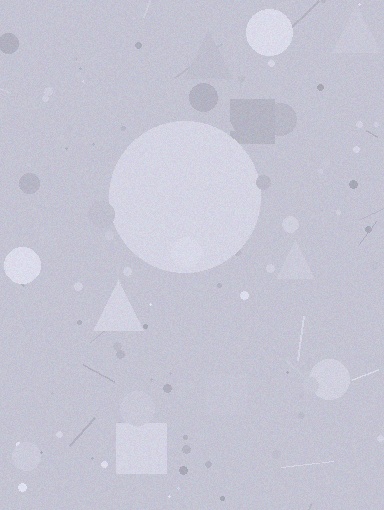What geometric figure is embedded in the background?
A circle is embedded in the background.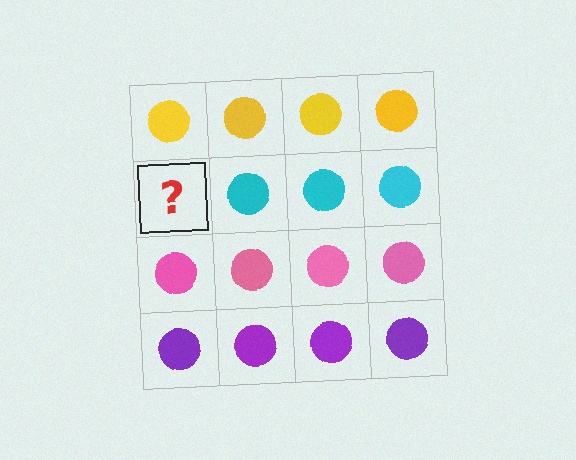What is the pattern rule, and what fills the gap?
The rule is that each row has a consistent color. The gap should be filled with a cyan circle.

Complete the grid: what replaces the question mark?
The question mark should be replaced with a cyan circle.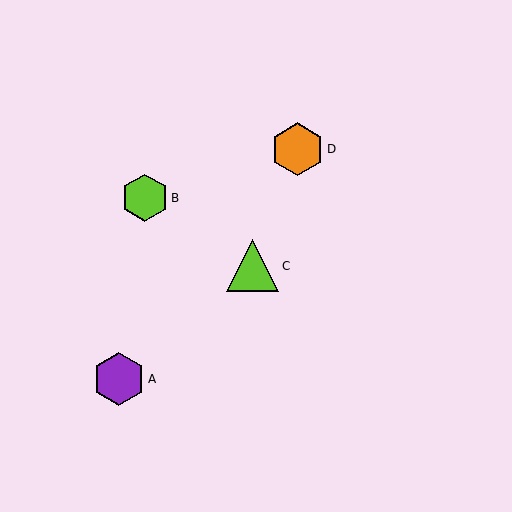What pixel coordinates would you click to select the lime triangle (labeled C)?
Click at (253, 266) to select the lime triangle C.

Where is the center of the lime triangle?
The center of the lime triangle is at (253, 266).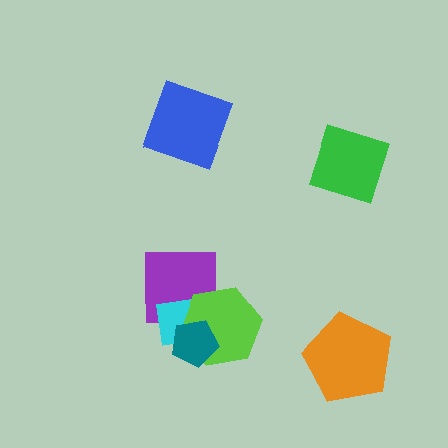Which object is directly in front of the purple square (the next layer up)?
The cyan square is directly in front of the purple square.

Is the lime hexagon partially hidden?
Yes, it is partially covered by another shape.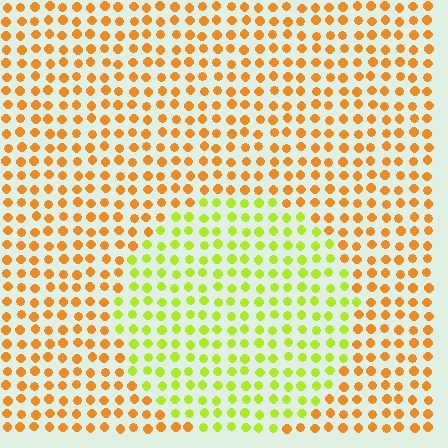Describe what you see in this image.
The image is filled with small orange elements in a uniform arrangement. A circle-shaped region is visible where the elements are tinted to a slightly different hue, forming a subtle color boundary.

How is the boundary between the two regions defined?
The boundary is defined purely by a slight shift in hue (about 49 degrees). Spacing, size, and orientation are identical on both sides.